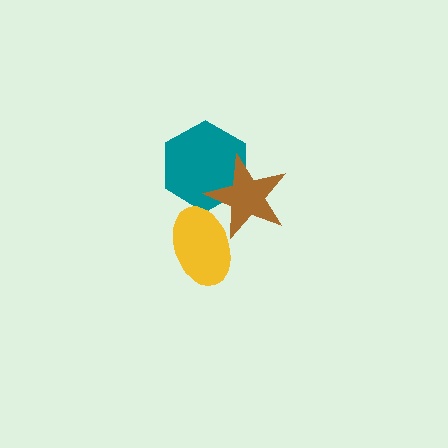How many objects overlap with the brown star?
2 objects overlap with the brown star.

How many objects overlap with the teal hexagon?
1 object overlaps with the teal hexagon.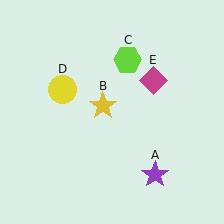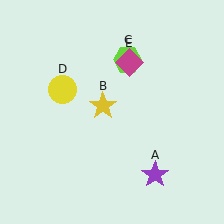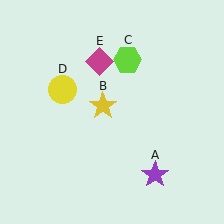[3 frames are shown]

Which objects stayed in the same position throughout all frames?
Purple star (object A) and yellow star (object B) and lime hexagon (object C) and yellow circle (object D) remained stationary.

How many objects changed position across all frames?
1 object changed position: magenta diamond (object E).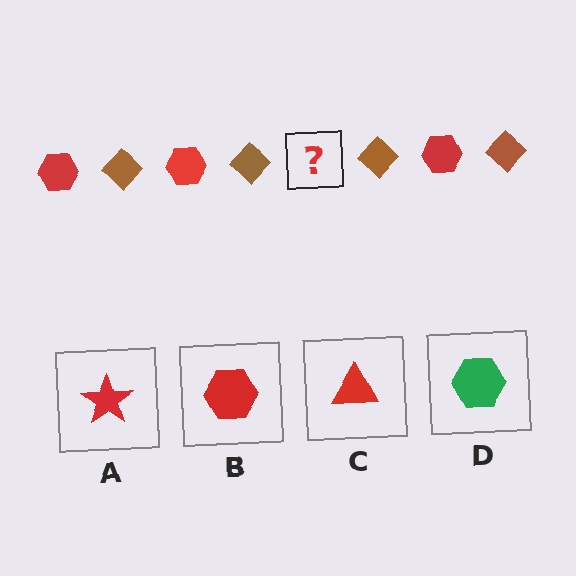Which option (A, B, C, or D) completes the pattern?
B.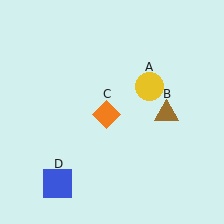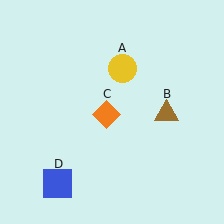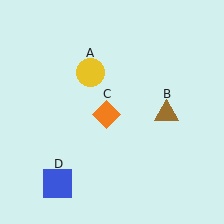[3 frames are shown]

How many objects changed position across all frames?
1 object changed position: yellow circle (object A).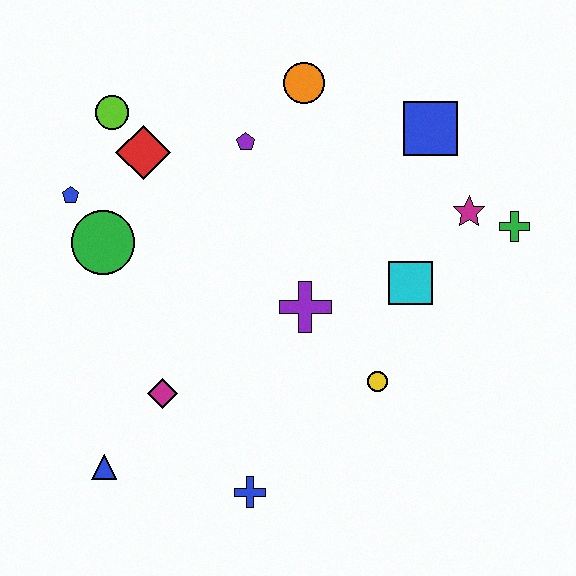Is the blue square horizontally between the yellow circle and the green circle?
No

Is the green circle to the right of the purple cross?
No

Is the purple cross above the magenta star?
No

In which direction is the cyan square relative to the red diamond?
The cyan square is to the right of the red diamond.